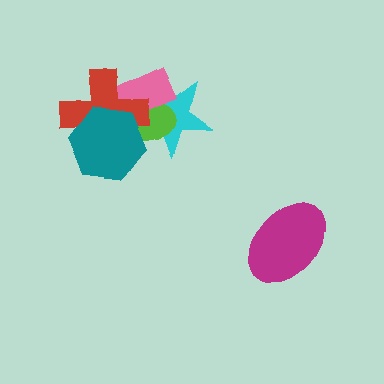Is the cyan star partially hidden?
Yes, it is partially covered by another shape.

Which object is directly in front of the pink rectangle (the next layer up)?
The red cross is directly in front of the pink rectangle.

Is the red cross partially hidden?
Yes, it is partially covered by another shape.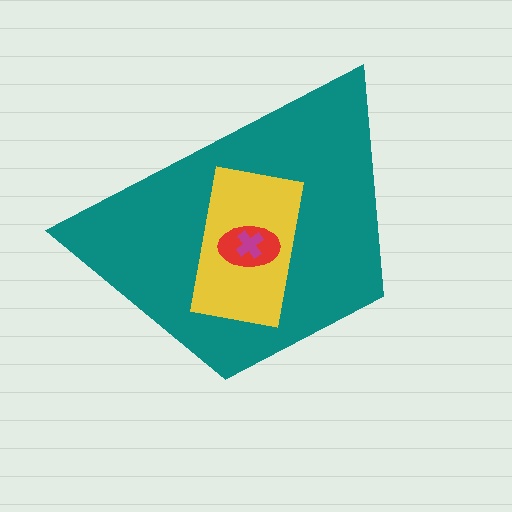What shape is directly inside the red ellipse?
The magenta cross.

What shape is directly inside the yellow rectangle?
The red ellipse.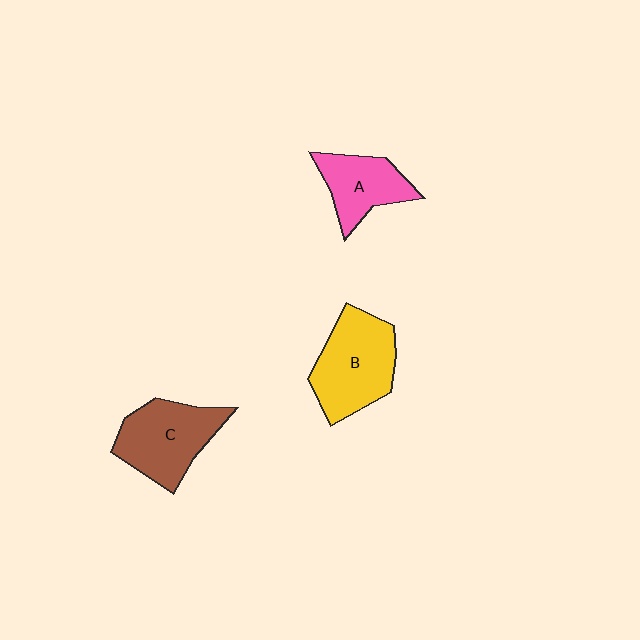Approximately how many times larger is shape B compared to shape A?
Approximately 1.5 times.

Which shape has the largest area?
Shape B (yellow).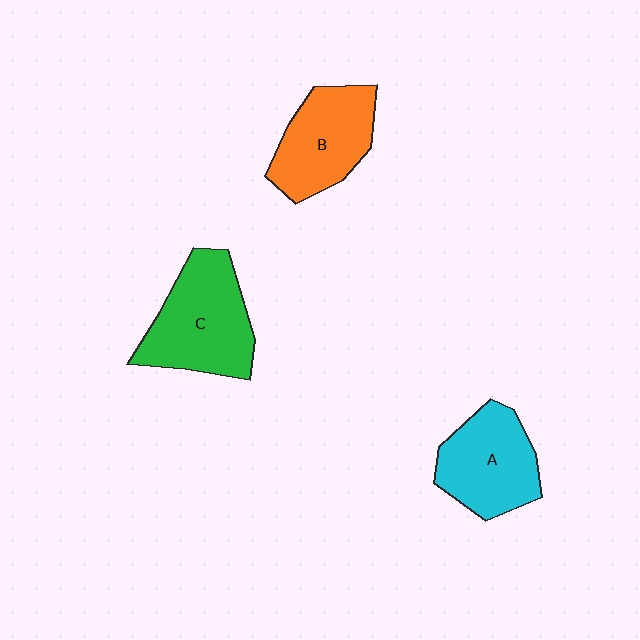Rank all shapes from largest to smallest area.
From largest to smallest: C (green), A (cyan), B (orange).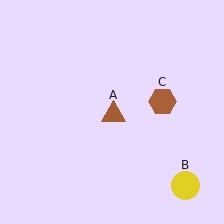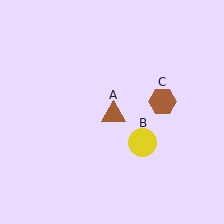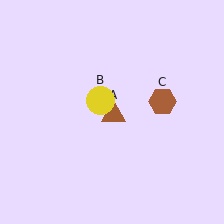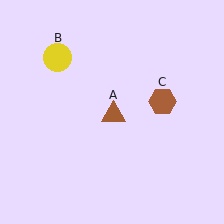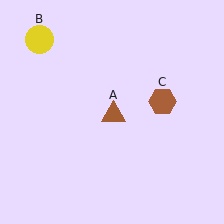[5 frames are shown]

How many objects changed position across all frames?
1 object changed position: yellow circle (object B).